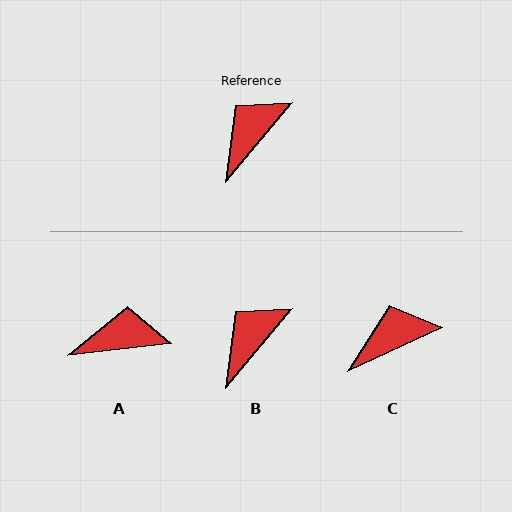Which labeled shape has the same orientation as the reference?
B.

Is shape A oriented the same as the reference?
No, it is off by about 43 degrees.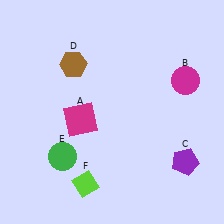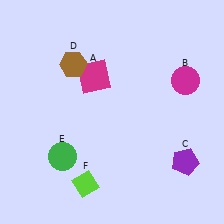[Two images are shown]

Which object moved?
The magenta square (A) moved up.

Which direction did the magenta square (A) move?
The magenta square (A) moved up.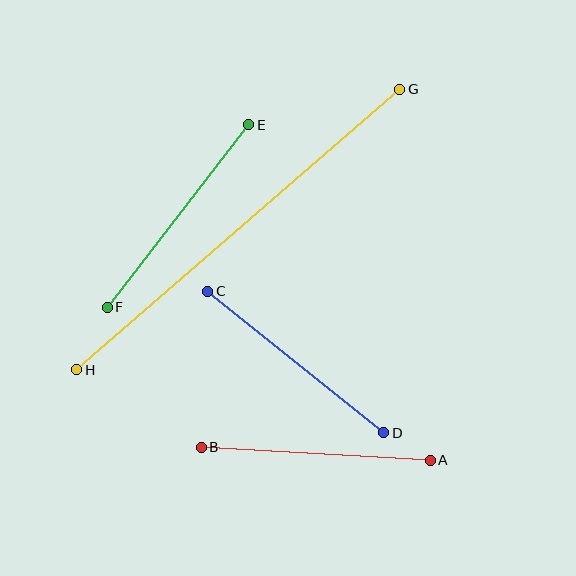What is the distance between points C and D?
The distance is approximately 226 pixels.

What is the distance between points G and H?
The distance is approximately 428 pixels.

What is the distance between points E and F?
The distance is approximately 231 pixels.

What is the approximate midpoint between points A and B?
The midpoint is at approximately (316, 454) pixels.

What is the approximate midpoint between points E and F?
The midpoint is at approximately (178, 216) pixels.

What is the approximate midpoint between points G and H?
The midpoint is at approximately (238, 229) pixels.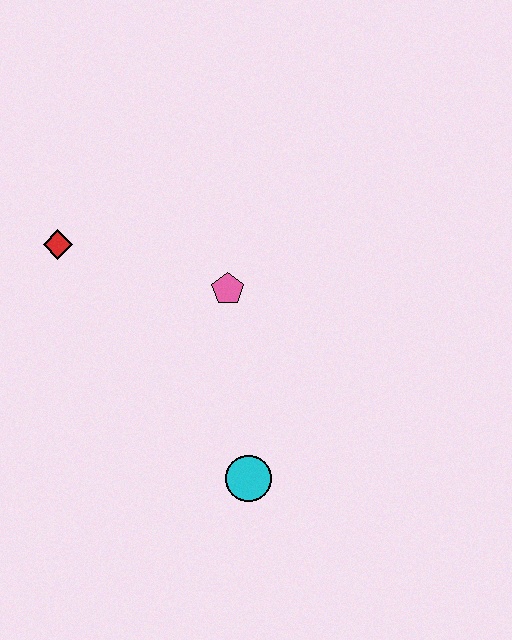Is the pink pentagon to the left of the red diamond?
No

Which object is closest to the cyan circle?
The pink pentagon is closest to the cyan circle.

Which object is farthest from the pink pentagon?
The cyan circle is farthest from the pink pentagon.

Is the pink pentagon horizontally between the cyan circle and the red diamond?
Yes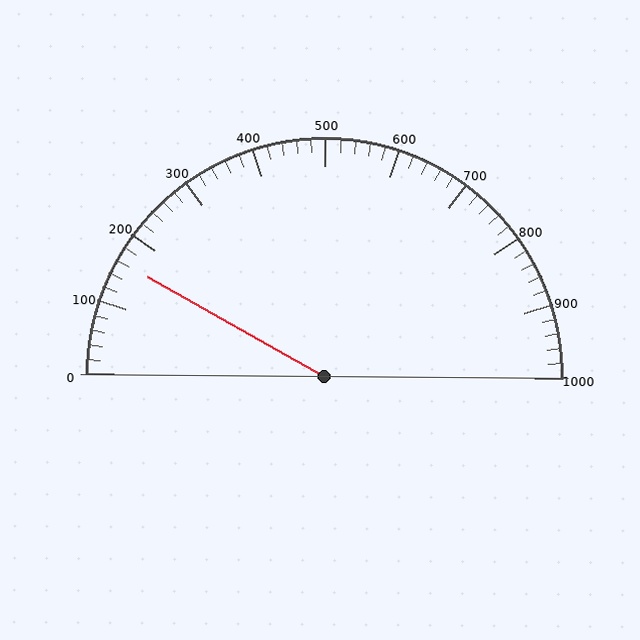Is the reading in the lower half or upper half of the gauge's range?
The reading is in the lower half of the range (0 to 1000).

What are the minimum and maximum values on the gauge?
The gauge ranges from 0 to 1000.